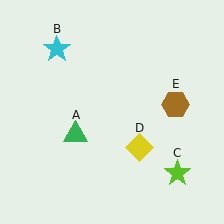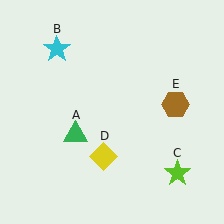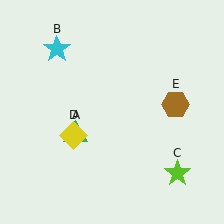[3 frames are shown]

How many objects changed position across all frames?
1 object changed position: yellow diamond (object D).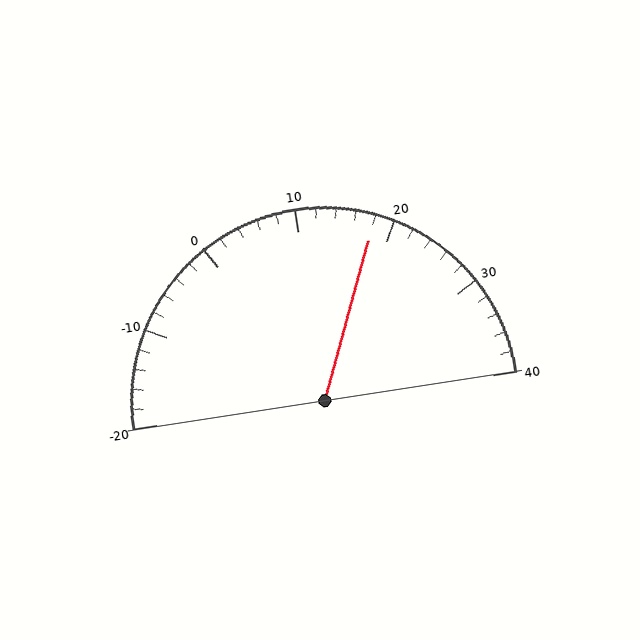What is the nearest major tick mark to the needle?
The nearest major tick mark is 20.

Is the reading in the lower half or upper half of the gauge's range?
The reading is in the upper half of the range (-20 to 40).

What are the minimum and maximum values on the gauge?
The gauge ranges from -20 to 40.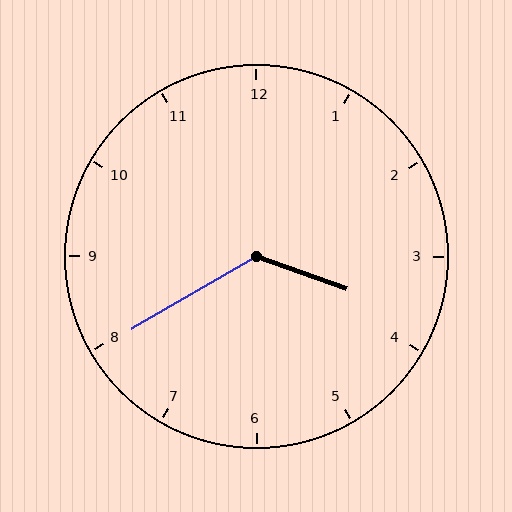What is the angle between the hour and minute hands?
Approximately 130 degrees.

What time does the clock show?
3:40.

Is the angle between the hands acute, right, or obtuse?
It is obtuse.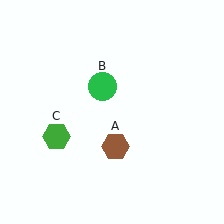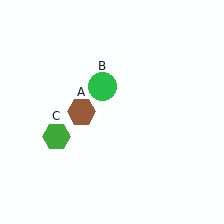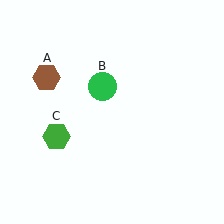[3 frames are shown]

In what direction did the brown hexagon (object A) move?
The brown hexagon (object A) moved up and to the left.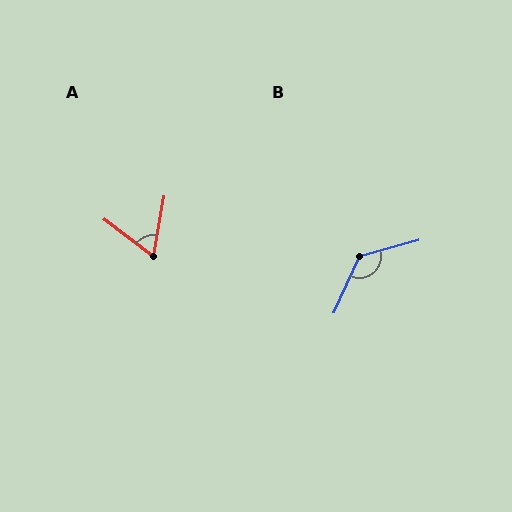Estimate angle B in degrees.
Approximately 130 degrees.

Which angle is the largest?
B, at approximately 130 degrees.